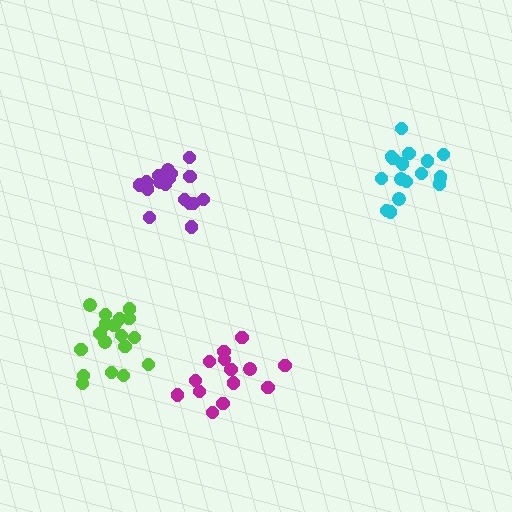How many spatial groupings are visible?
There are 4 spatial groupings.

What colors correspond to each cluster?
The clusters are colored: purple, magenta, lime, cyan.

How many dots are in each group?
Group 1: 18 dots, Group 2: 14 dots, Group 3: 18 dots, Group 4: 16 dots (66 total).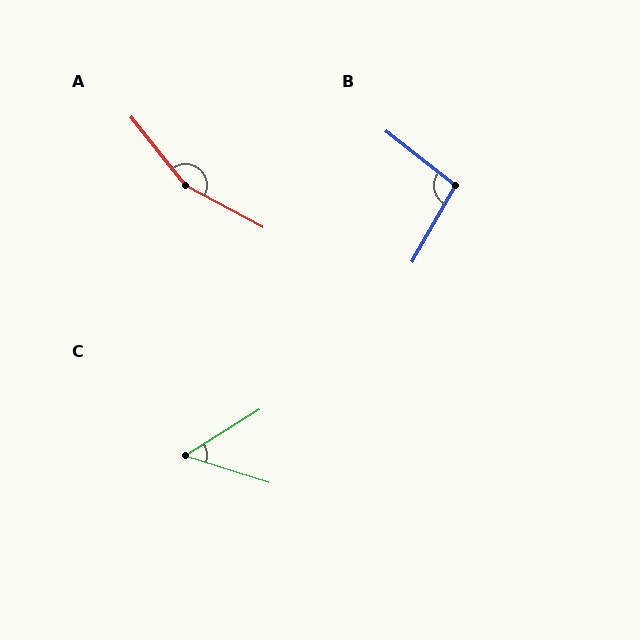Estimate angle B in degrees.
Approximately 98 degrees.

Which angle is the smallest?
C, at approximately 50 degrees.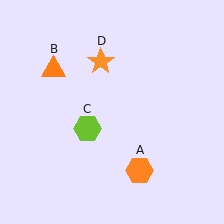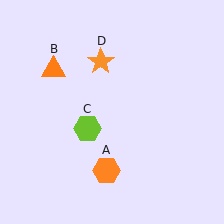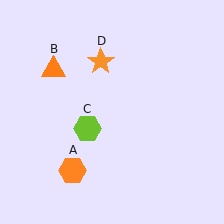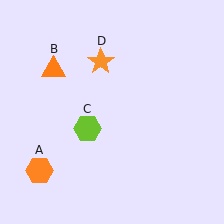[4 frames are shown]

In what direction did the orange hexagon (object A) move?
The orange hexagon (object A) moved left.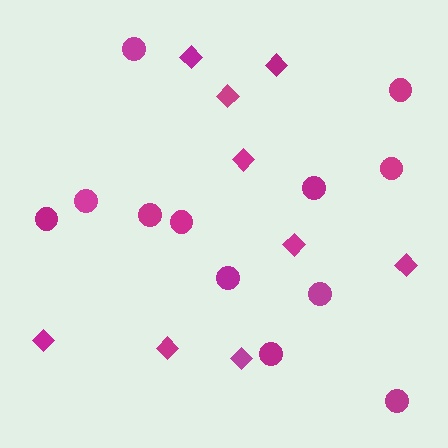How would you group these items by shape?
There are 2 groups: one group of circles (12) and one group of diamonds (9).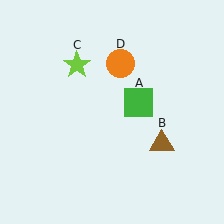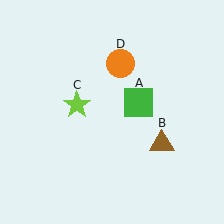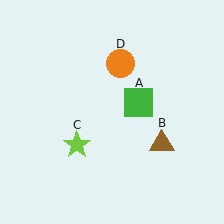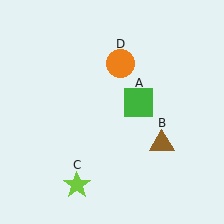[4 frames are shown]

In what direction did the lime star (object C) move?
The lime star (object C) moved down.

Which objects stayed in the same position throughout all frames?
Green square (object A) and brown triangle (object B) and orange circle (object D) remained stationary.